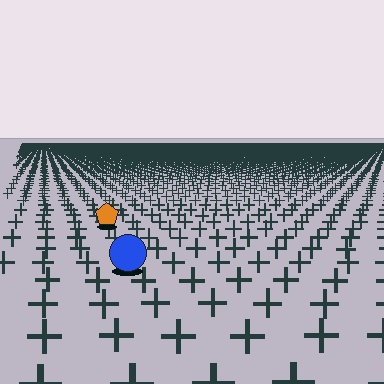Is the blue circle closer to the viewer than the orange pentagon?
Yes. The blue circle is closer — you can tell from the texture gradient: the ground texture is coarser near it.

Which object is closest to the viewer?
The blue circle is closest. The texture marks near it are larger and more spread out.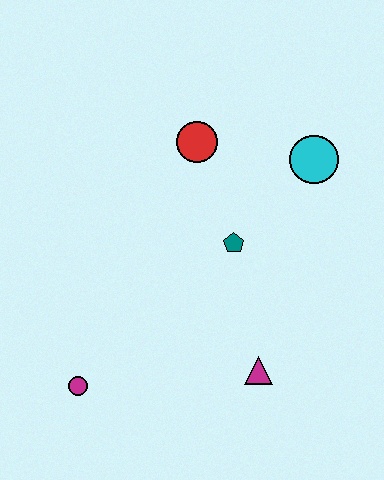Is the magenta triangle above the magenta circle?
Yes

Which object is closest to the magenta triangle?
The teal pentagon is closest to the magenta triangle.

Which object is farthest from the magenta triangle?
The red circle is farthest from the magenta triangle.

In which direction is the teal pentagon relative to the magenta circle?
The teal pentagon is to the right of the magenta circle.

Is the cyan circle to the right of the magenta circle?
Yes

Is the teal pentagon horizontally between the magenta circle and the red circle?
No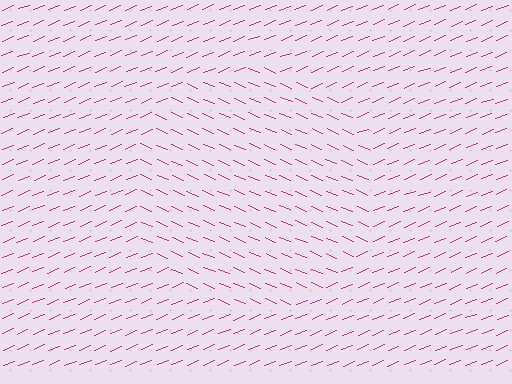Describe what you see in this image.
The image is filled with small magenta line segments. A circle region in the image has lines oriented differently from the surrounding lines, creating a visible texture boundary.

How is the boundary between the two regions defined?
The boundary is defined purely by a change in line orientation (approximately 45 degrees difference). All lines are the same color and thickness.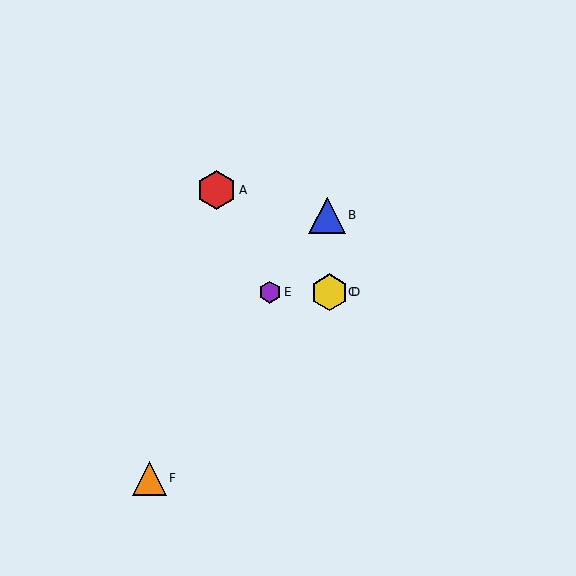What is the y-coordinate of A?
Object A is at y≈190.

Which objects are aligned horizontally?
Objects C, D, E are aligned horizontally.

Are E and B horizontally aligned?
No, E is at y≈292 and B is at y≈215.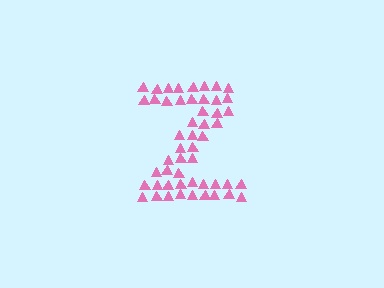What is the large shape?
The large shape is the letter Z.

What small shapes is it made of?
It is made of small triangles.